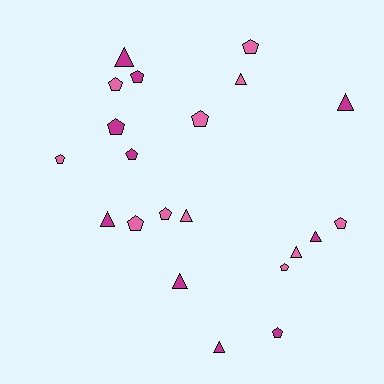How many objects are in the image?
There are 21 objects.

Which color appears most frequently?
Pink, with 11 objects.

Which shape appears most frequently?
Pentagon, with 12 objects.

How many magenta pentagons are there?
There are 4 magenta pentagons.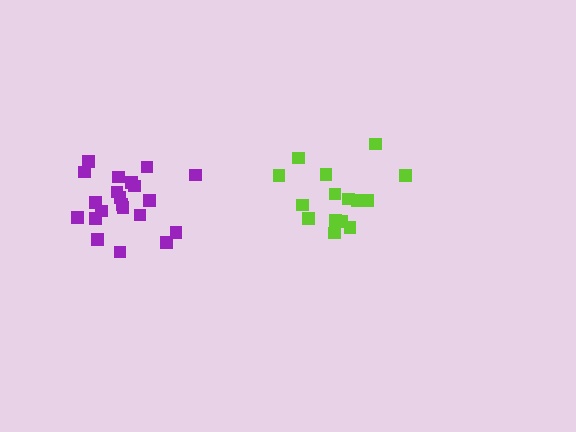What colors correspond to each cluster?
The clusters are colored: purple, lime.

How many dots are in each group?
Group 1: 21 dots, Group 2: 15 dots (36 total).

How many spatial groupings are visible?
There are 2 spatial groupings.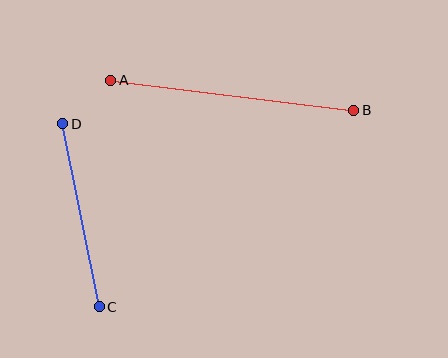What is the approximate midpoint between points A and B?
The midpoint is at approximately (232, 95) pixels.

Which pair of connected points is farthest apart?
Points A and B are farthest apart.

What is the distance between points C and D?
The distance is approximately 187 pixels.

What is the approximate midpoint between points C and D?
The midpoint is at approximately (81, 215) pixels.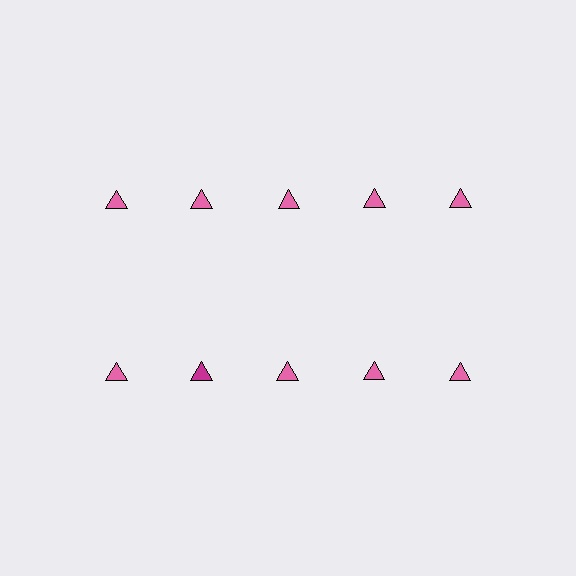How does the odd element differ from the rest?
It has a different color: magenta instead of pink.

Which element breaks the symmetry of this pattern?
The magenta triangle in the second row, second from left column breaks the symmetry. All other shapes are pink triangles.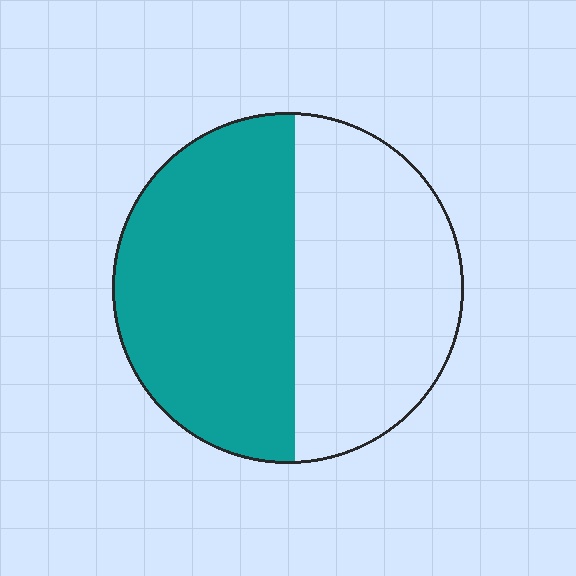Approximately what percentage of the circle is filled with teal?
Approximately 55%.